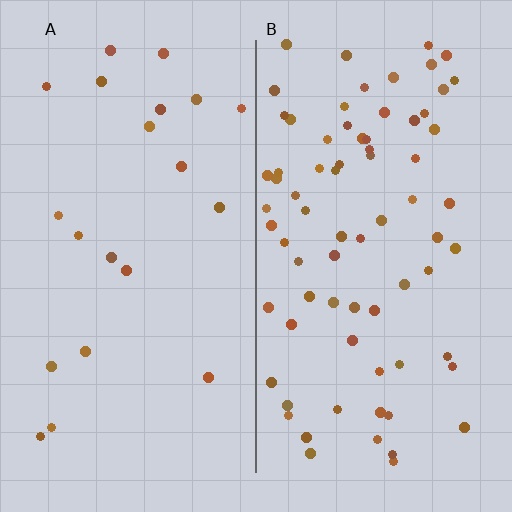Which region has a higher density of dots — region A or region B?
B (the right).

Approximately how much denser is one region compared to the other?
Approximately 3.6× — region B over region A.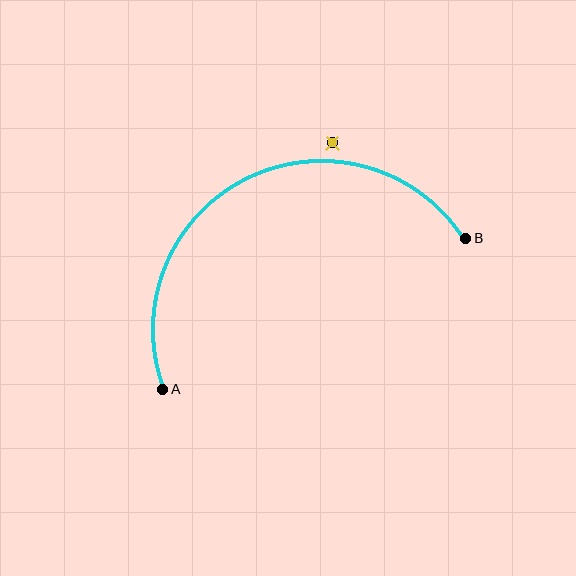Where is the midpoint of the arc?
The arc midpoint is the point on the curve farthest from the straight line joining A and B. It sits above that line.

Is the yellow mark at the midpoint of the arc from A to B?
No — the yellow mark does not lie on the arc at all. It sits slightly outside the curve.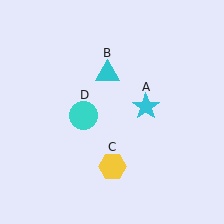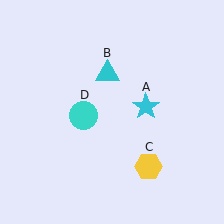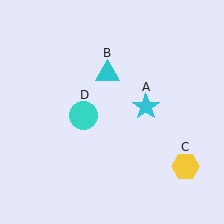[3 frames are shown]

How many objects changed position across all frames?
1 object changed position: yellow hexagon (object C).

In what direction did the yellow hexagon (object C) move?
The yellow hexagon (object C) moved right.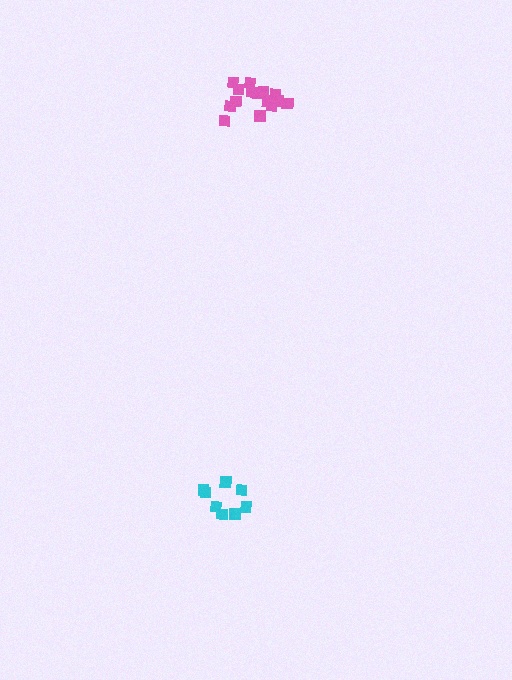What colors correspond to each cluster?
The clusters are colored: pink, cyan.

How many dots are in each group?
Group 1: 15 dots, Group 2: 9 dots (24 total).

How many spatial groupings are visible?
There are 2 spatial groupings.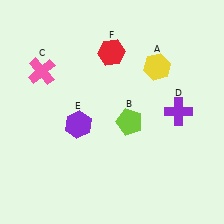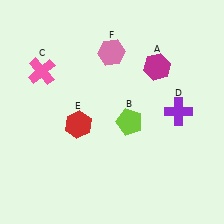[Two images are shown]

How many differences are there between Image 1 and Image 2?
There are 3 differences between the two images.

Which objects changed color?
A changed from yellow to magenta. E changed from purple to red. F changed from red to pink.